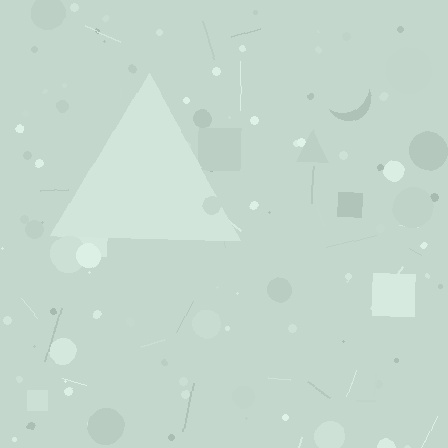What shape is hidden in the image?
A triangle is hidden in the image.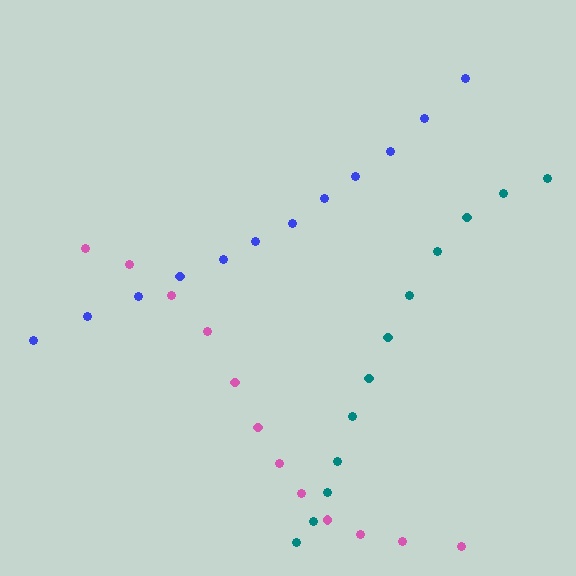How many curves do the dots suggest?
There are 3 distinct paths.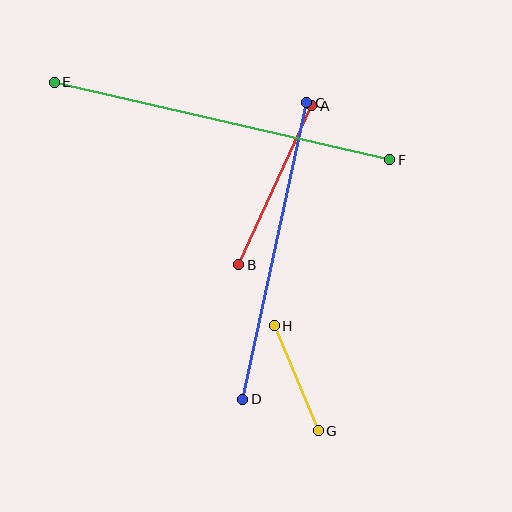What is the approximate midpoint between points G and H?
The midpoint is at approximately (296, 378) pixels.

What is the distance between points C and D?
The distance is approximately 303 pixels.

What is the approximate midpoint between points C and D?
The midpoint is at approximately (275, 251) pixels.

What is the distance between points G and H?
The distance is approximately 114 pixels.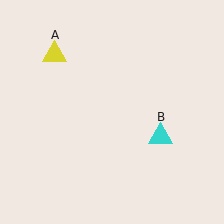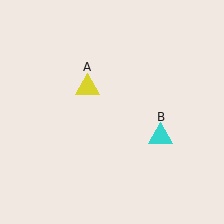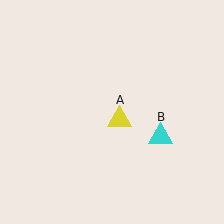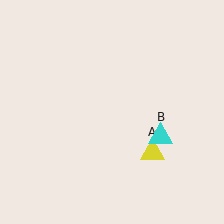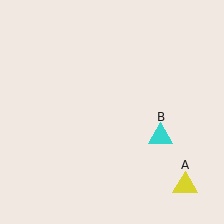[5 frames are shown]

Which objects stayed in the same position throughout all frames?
Cyan triangle (object B) remained stationary.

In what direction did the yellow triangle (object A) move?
The yellow triangle (object A) moved down and to the right.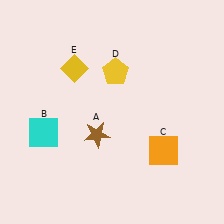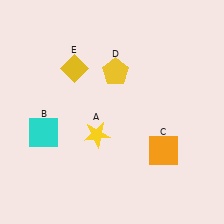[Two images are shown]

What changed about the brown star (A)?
In Image 1, A is brown. In Image 2, it changed to yellow.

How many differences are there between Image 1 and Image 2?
There is 1 difference between the two images.